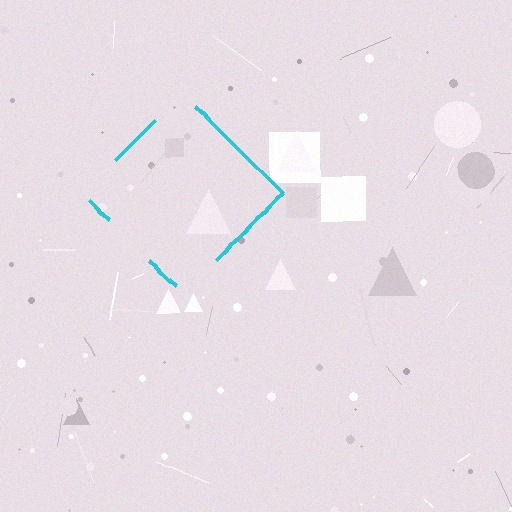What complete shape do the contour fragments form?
The contour fragments form a diamond.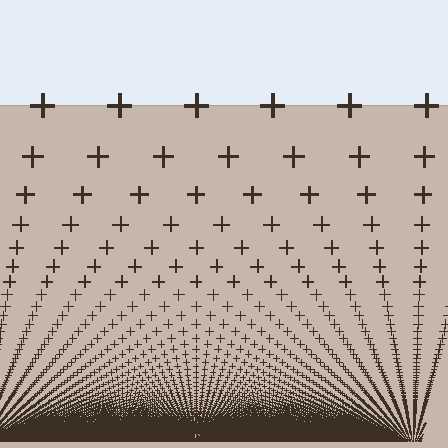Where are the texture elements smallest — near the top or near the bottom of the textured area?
Near the bottom.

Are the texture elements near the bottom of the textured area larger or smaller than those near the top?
Smaller. The gradient is inverted — elements near the bottom are smaller and denser.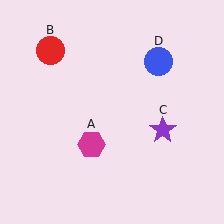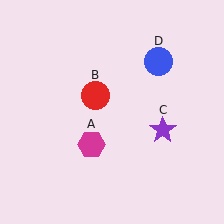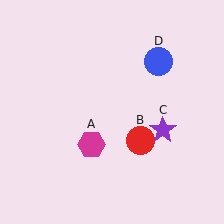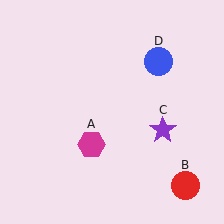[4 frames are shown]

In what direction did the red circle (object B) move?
The red circle (object B) moved down and to the right.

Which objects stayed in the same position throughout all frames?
Magenta hexagon (object A) and purple star (object C) and blue circle (object D) remained stationary.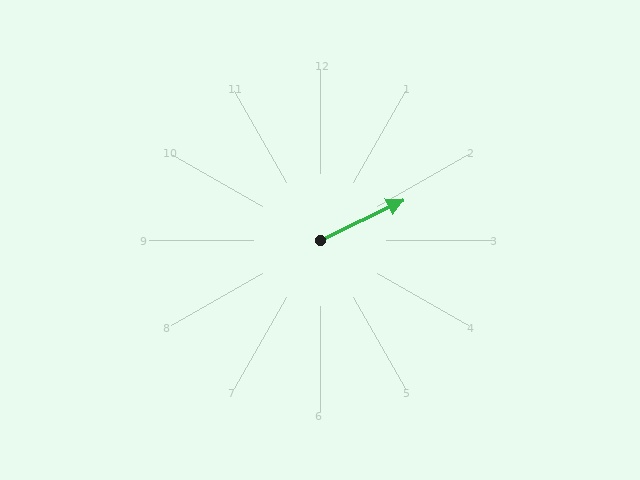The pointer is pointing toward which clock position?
Roughly 2 o'clock.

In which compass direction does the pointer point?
Northeast.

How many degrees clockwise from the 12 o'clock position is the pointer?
Approximately 64 degrees.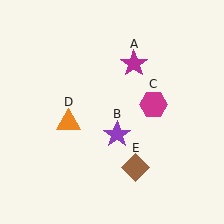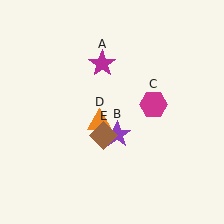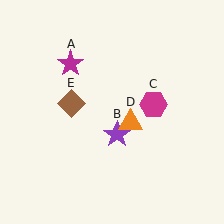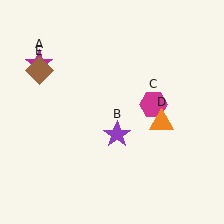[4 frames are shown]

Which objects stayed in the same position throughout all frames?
Purple star (object B) and magenta hexagon (object C) remained stationary.